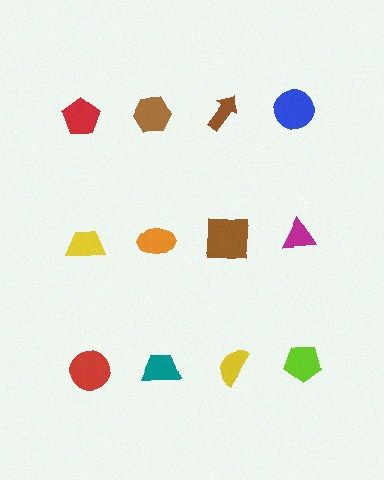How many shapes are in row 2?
4 shapes.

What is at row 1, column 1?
A red pentagon.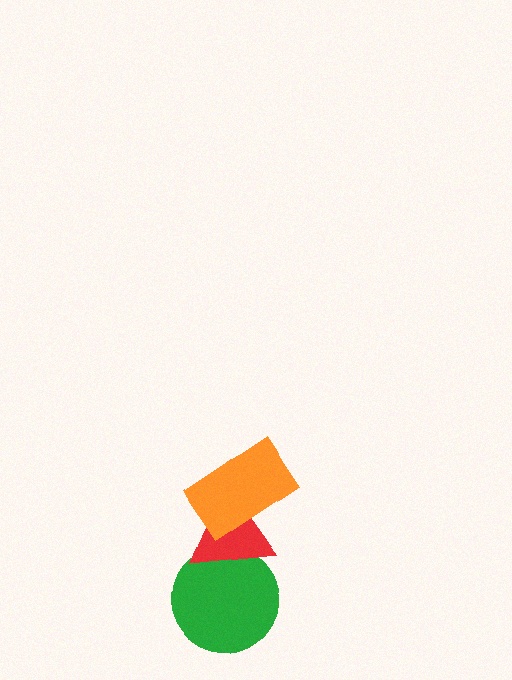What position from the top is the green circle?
The green circle is 3rd from the top.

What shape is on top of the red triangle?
The orange rectangle is on top of the red triangle.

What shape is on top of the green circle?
The red triangle is on top of the green circle.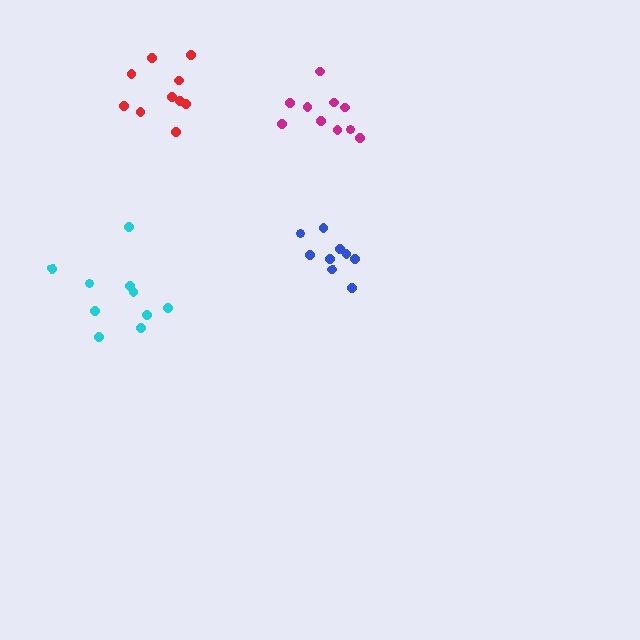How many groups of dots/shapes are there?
There are 4 groups.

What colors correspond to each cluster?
The clusters are colored: red, magenta, blue, cyan.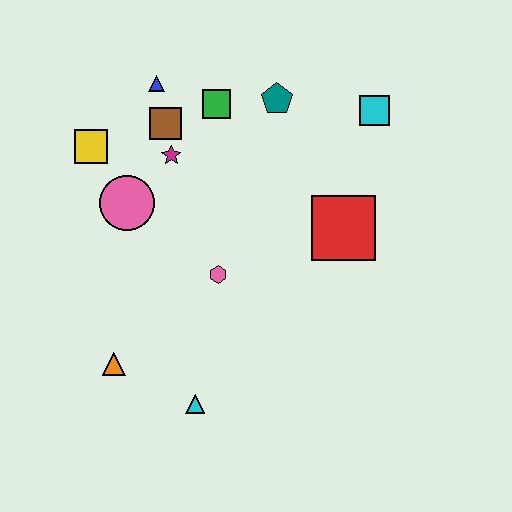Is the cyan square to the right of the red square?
Yes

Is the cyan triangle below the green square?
Yes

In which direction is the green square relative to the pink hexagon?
The green square is above the pink hexagon.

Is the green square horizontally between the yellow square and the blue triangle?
No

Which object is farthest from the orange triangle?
The cyan square is farthest from the orange triangle.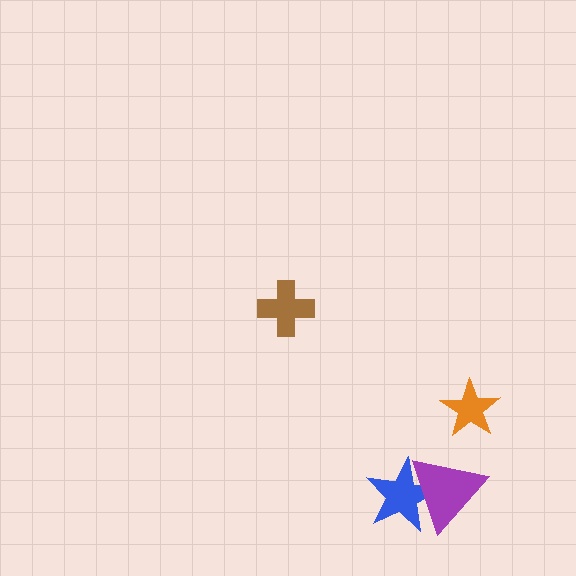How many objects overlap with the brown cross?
0 objects overlap with the brown cross.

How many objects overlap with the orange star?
0 objects overlap with the orange star.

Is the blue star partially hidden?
Yes, it is partially covered by another shape.